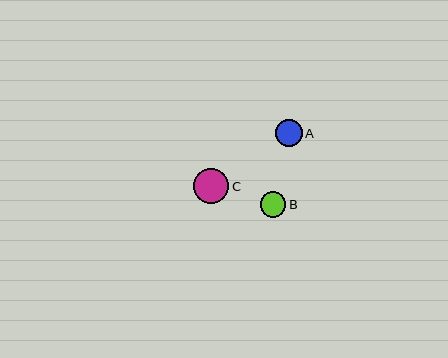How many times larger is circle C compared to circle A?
Circle C is approximately 1.3 times the size of circle A.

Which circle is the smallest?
Circle B is the smallest with a size of approximately 26 pixels.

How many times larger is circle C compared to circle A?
Circle C is approximately 1.3 times the size of circle A.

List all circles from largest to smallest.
From largest to smallest: C, A, B.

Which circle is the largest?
Circle C is the largest with a size of approximately 35 pixels.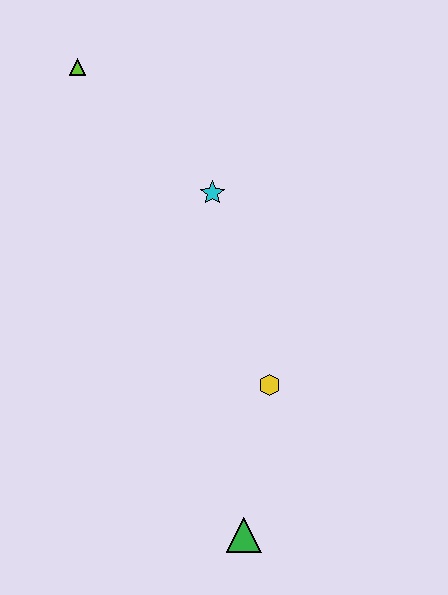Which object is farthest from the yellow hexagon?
The lime triangle is farthest from the yellow hexagon.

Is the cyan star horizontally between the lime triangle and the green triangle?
Yes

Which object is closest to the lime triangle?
The cyan star is closest to the lime triangle.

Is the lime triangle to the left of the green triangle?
Yes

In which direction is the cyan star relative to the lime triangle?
The cyan star is to the right of the lime triangle.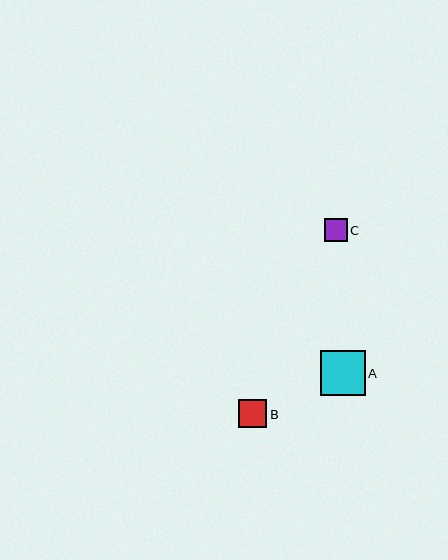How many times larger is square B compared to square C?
Square B is approximately 1.2 times the size of square C.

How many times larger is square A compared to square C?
Square A is approximately 2.0 times the size of square C.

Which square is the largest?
Square A is the largest with a size of approximately 44 pixels.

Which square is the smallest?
Square C is the smallest with a size of approximately 23 pixels.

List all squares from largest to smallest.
From largest to smallest: A, B, C.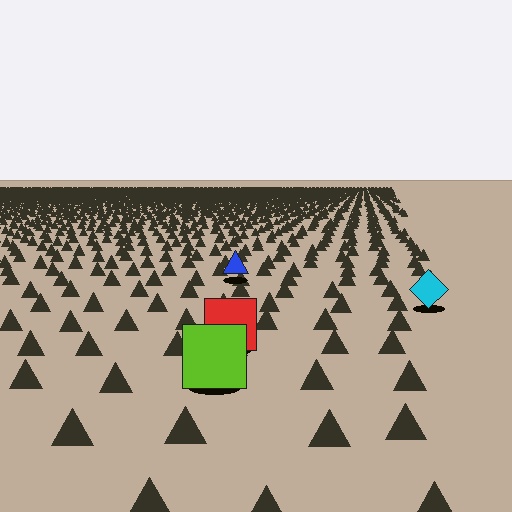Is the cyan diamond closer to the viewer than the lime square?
No. The lime square is closer — you can tell from the texture gradient: the ground texture is coarser near it.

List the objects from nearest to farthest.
From nearest to farthest: the lime square, the red square, the cyan diamond, the blue triangle.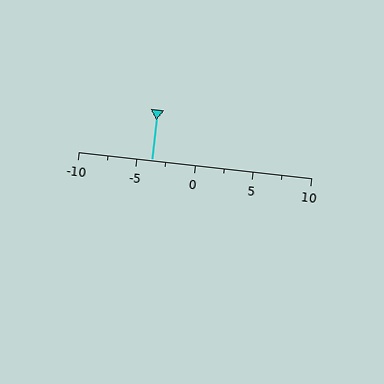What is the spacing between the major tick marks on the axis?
The major ticks are spaced 5 apart.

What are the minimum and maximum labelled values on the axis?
The axis runs from -10 to 10.